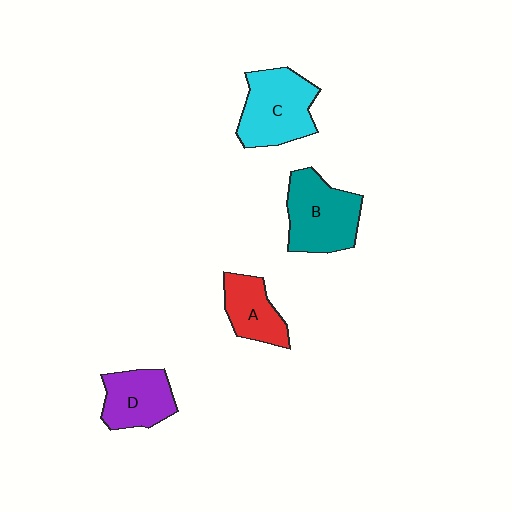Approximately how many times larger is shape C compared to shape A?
Approximately 1.5 times.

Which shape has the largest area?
Shape C (cyan).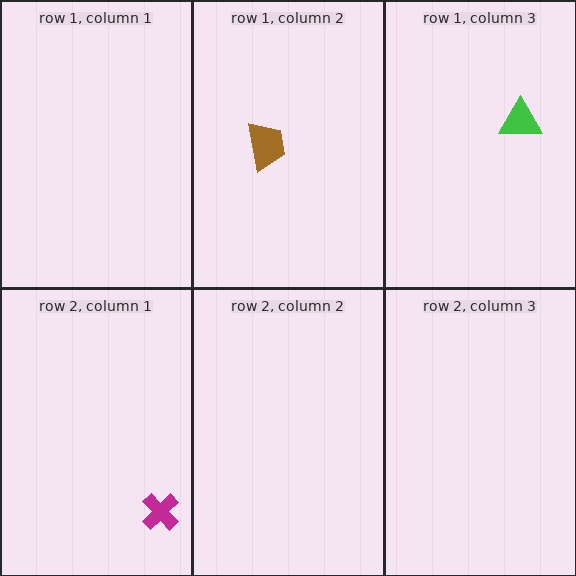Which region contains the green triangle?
The row 1, column 3 region.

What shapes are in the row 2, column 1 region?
The magenta cross.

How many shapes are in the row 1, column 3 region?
1.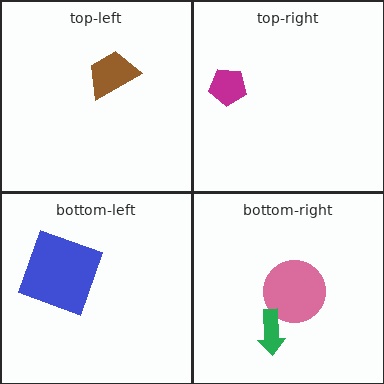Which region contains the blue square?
The bottom-left region.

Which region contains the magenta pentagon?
The top-right region.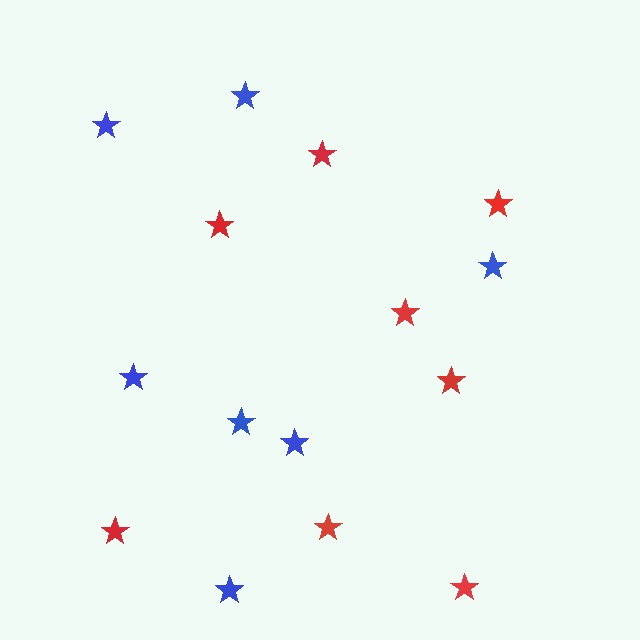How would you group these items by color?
There are 2 groups: one group of blue stars (7) and one group of red stars (8).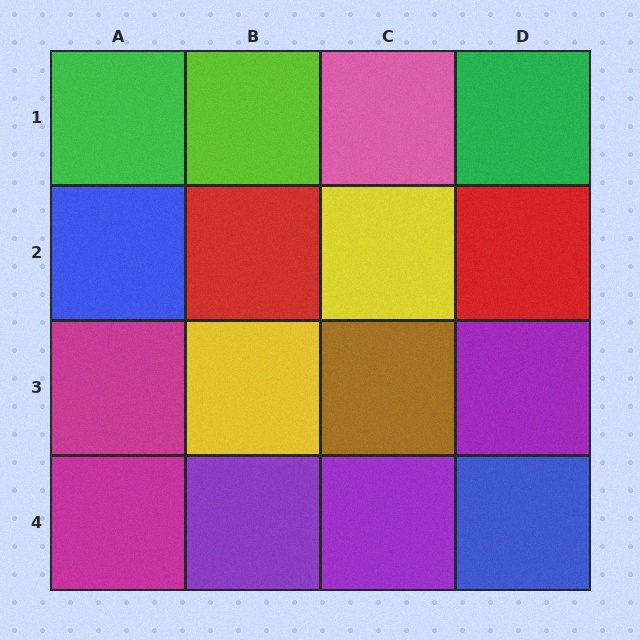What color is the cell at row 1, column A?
Green.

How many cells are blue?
2 cells are blue.